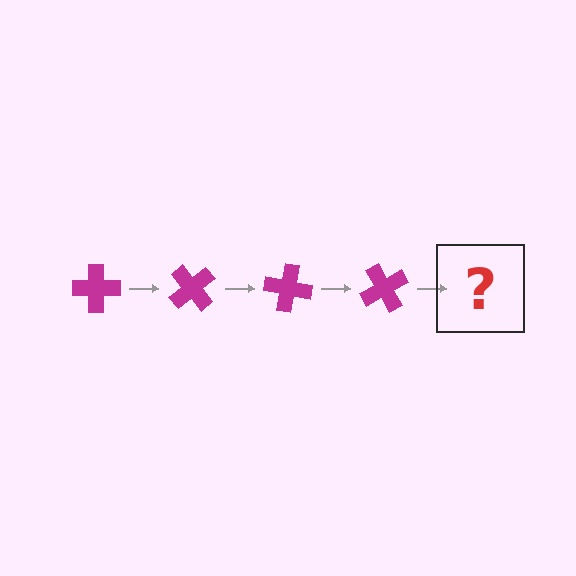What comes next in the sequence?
The next element should be a magenta cross rotated 200 degrees.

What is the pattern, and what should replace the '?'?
The pattern is that the cross rotates 50 degrees each step. The '?' should be a magenta cross rotated 200 degrees.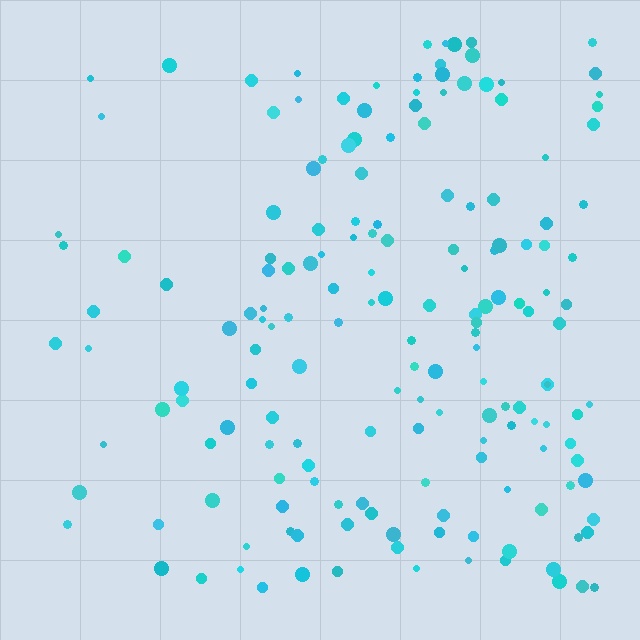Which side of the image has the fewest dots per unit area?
The left.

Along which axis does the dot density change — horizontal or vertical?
Horizontal.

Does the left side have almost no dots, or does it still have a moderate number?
Still a moderate number, just noticeably fewer than the right.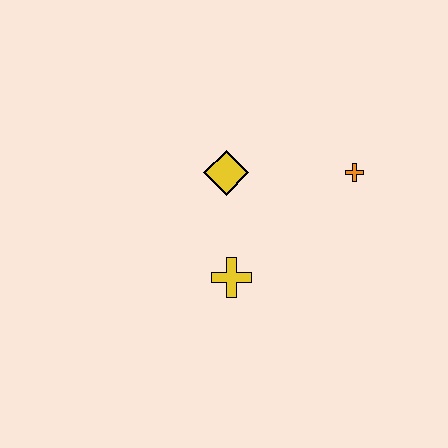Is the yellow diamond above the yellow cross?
Yes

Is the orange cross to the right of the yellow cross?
Yes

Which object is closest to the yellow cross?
The yellow diamond is closest to the yellow cross.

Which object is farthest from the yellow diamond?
The orange cross is farthest from the yellow diamond.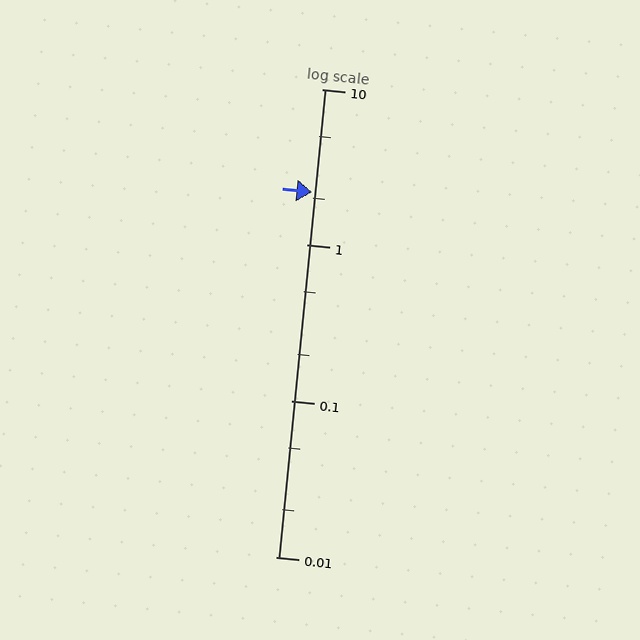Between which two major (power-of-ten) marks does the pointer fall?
The pointer is between 1 and 10.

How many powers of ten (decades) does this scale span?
The scale spans 3 decades, from 0.01 to 10.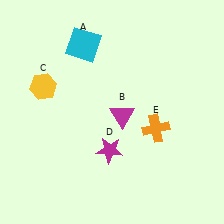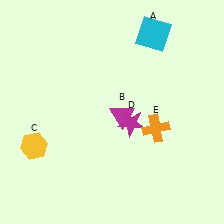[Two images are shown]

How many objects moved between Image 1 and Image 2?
3 objects moved between the two images.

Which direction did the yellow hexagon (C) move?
The yellow hexagon (C) moved down.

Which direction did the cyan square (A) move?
The cyan square (A) moved right.